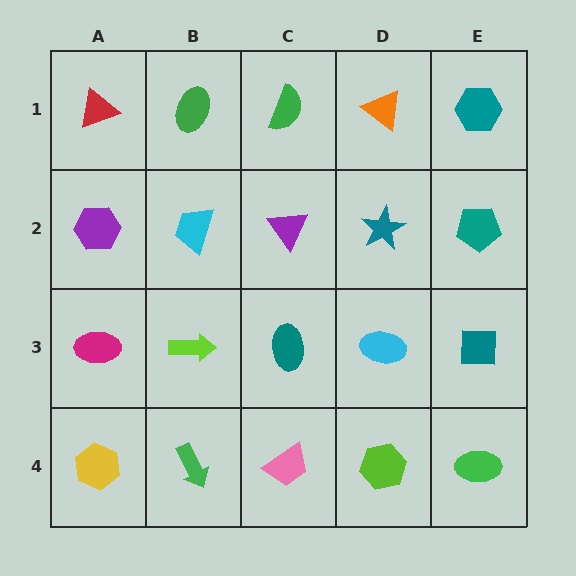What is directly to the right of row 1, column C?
An orange triangle.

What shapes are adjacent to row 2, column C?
A green semicircle (row 1, column C), a teal ellipse (row 3, column C), a cyan trapezoid (row 2, column B), a teal star (row 2, column D).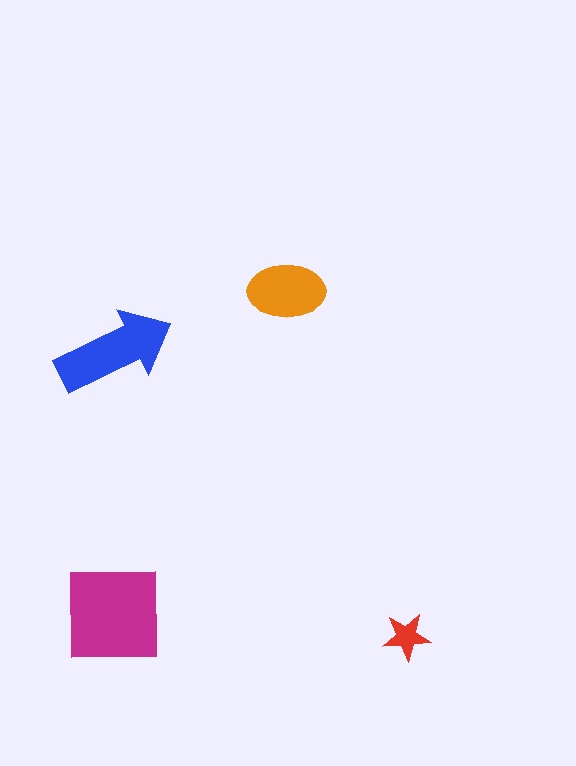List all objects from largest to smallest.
The magenta square, the blue arrow, the orange ellipse, the red star.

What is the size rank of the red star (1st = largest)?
4th.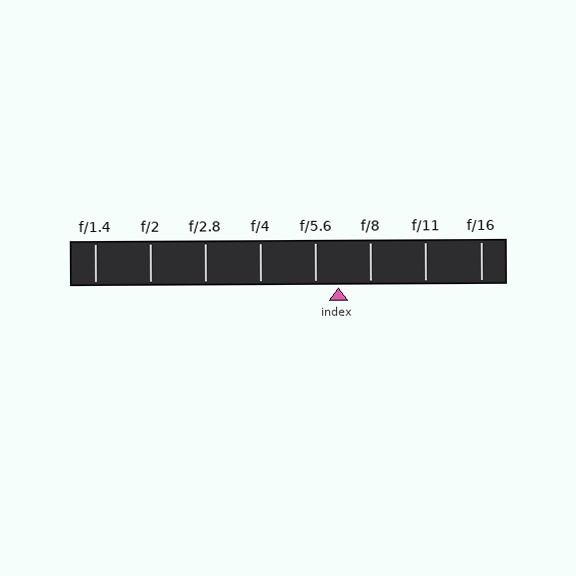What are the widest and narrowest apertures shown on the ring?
The widest aperture shown is f/1.4 and the narrowest is f/16.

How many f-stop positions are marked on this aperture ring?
There are 8 f-stop positions marked.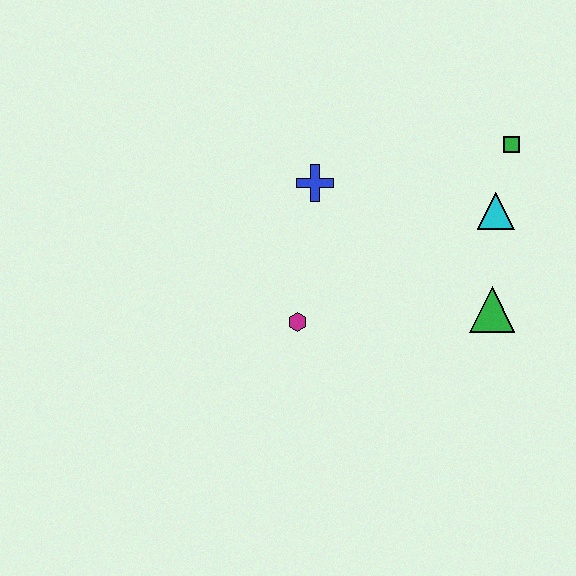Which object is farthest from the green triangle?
The blue cross is farthest from the green triangle.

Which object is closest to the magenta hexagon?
The blue cross is closest to the magenta hexagon.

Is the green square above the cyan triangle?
Yes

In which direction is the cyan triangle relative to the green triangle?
The cyan triangle is above the green triangle.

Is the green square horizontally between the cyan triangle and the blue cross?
No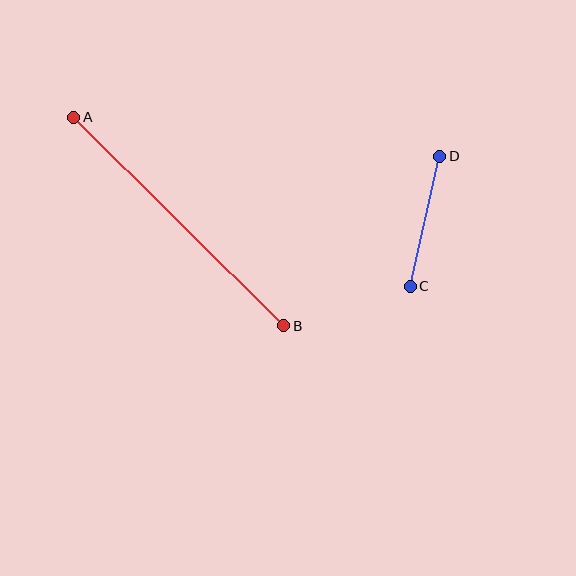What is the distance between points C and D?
The distance is approximately 133 pixels.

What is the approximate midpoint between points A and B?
The midpoint is at approximately (179, 222) pixels.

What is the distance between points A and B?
The distance is approximately 296 pixels.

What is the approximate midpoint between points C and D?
The midpoint is at approximately (425, 221) pixels.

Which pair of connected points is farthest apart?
Points A and B are farthest apart.